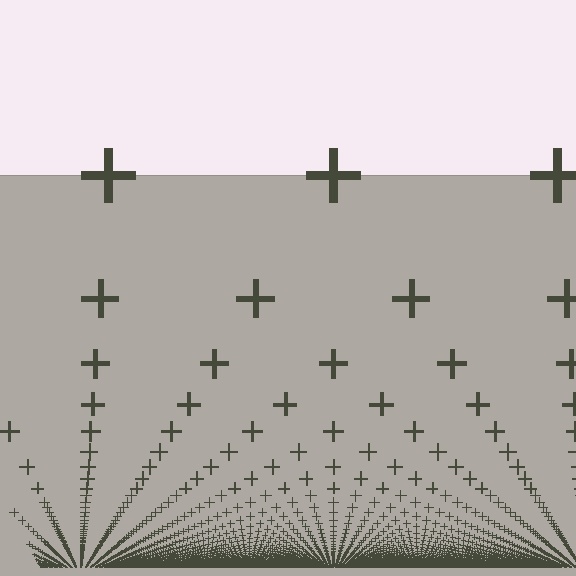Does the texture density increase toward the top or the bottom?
Density increases toward the bottom.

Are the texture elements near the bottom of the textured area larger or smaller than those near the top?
Smaller. The gradient is inverted — elements near the bottom are smaller and denser.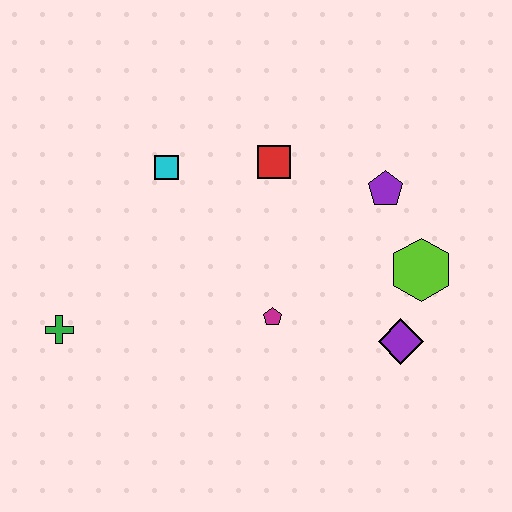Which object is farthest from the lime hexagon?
The green cross is farthest from the lime hexagon.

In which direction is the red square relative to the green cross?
The red square is to the right of the green cross.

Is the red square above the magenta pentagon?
Yes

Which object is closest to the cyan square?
The red square is closest to the cyan square.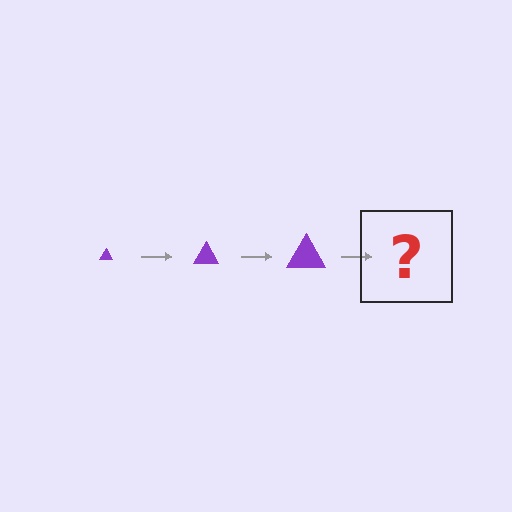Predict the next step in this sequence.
The next step is a purple triangle, larger than the previous one.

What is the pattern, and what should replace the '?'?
The pattern is that the triangle gets progressively larger each step. The '?' should be a purple triangle, larger than the previous one.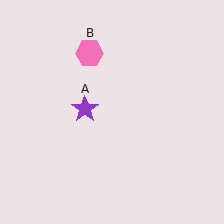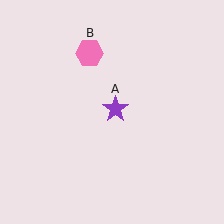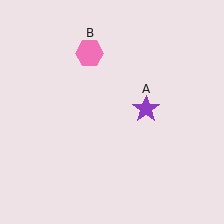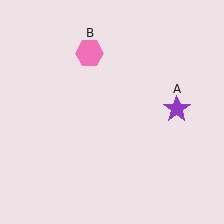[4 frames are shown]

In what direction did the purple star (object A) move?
The purple star (object A) moved right.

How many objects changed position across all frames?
1 object changed position: purple star (object A).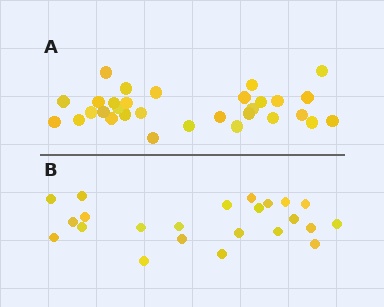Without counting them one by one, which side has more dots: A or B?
Region A (the top region) has more dots.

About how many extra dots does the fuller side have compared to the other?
Region A has roughly 8 or so more dots than region B.